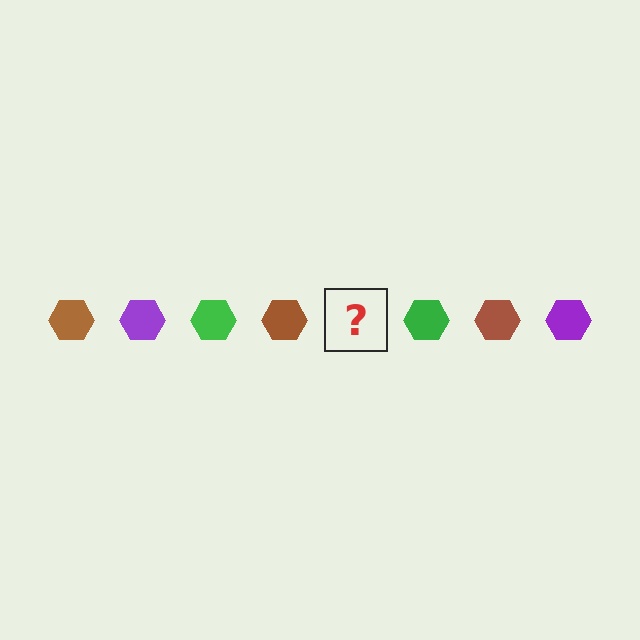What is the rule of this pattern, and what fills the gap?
The rule is that the pattern cycles through brown, purple, green hexagons. The gap should be filled with a purple hexagon.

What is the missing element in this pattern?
The missing element is a purple hexagon.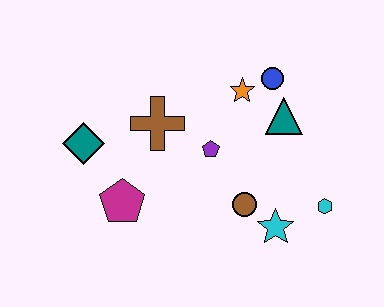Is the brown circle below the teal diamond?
Yes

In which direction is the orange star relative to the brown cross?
The orange star is to the right of the brown cross.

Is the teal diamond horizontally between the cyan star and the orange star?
No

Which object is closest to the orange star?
The blue circle is closest to the orange star.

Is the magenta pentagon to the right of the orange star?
No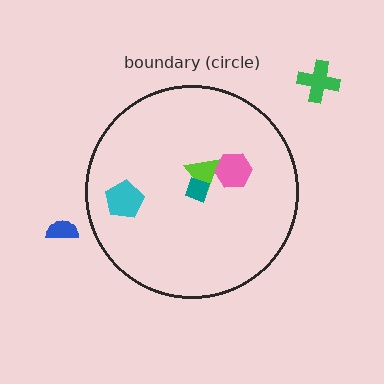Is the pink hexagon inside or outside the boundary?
Inside.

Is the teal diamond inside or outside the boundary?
Inside.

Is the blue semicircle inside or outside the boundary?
Outside.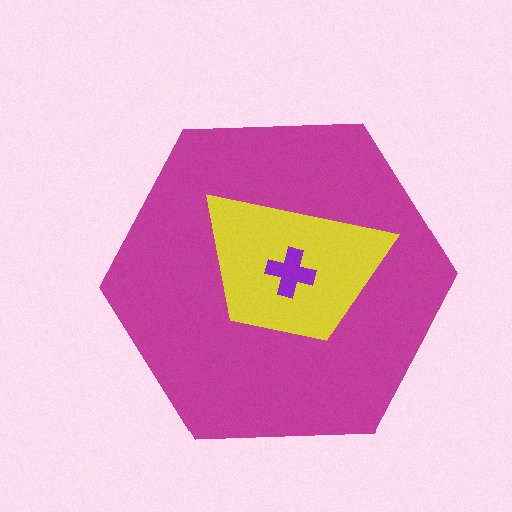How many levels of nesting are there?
3.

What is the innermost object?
The purple cross.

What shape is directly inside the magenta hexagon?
The yellow trapezoid.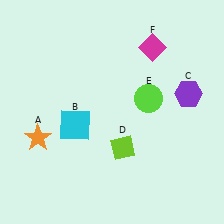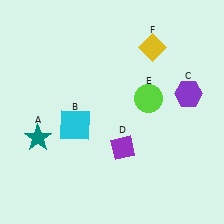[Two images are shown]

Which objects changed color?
A changed from orange to teal. D changed from lime to purple. F changed from magenta to yellow.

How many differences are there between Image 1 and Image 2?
There are 3 differences between the two images.